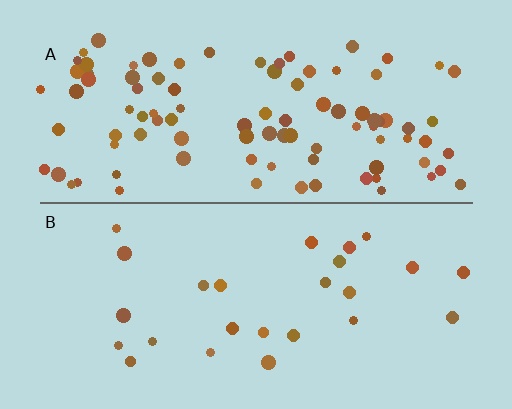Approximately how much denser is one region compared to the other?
Approximately 3.7× — region A over region B.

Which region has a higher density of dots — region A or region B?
A (the top).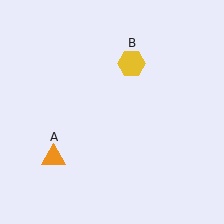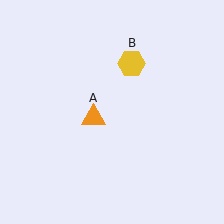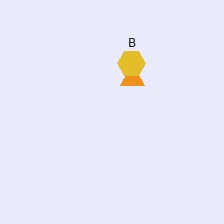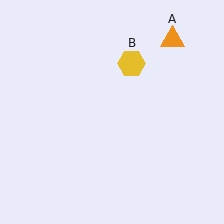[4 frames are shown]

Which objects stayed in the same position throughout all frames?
Yellow hexagon (object B) remained stationary.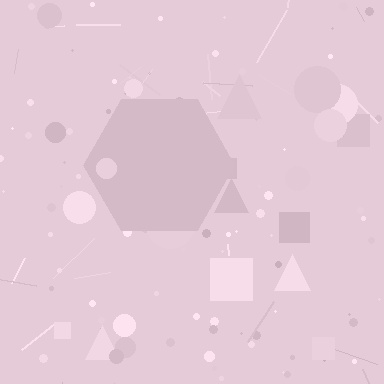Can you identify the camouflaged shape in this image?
The camouflaged shape is a hexagon.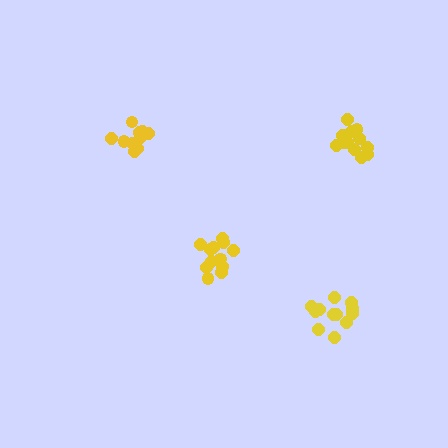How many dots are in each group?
Group 1: 10 dots, Group 2: 12 dots, Group 3: 13 dots, Group 4: 12 dots (47 total).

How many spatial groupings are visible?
There are 4 spatial groupings.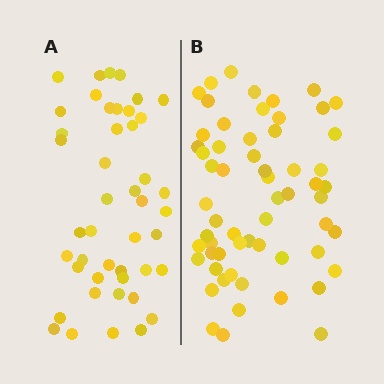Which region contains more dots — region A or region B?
Region B (the right region) has more dots.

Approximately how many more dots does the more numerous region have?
Region B has approximately 15 more dots than region A.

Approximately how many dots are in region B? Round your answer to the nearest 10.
About 60 dots.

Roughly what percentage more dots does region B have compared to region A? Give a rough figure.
About 35% more.